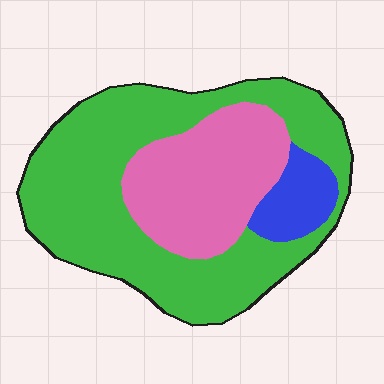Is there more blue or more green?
Green.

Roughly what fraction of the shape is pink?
Pink takes up about one third (1/3) of the shape.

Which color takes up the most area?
Green, at roughly 60%.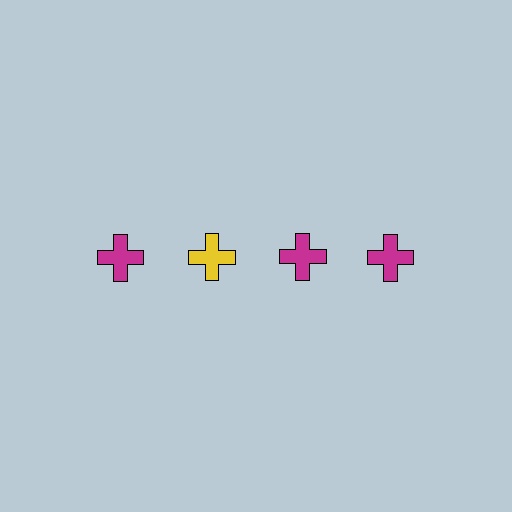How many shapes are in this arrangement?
There are 4 shapes arranged in a grid pattern.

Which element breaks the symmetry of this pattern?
The yellow cross in the top row, second from left column breaks the symmetry. All other shapes are magenta crosses.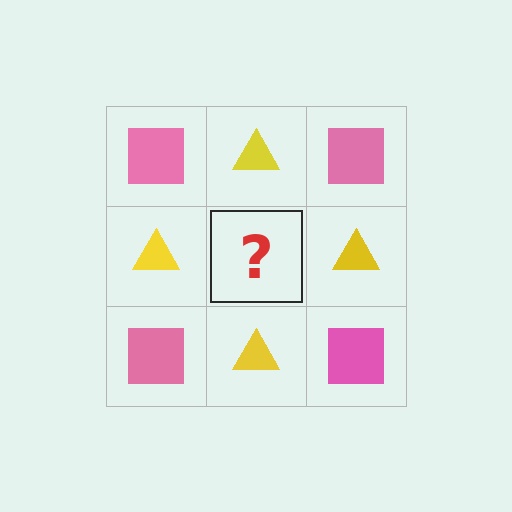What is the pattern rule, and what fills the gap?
The rule is that it alternates pink square and yellow triangle in a checkerboard pattern. The gap should be filled with a pink square.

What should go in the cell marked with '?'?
The missing cell should contain a pink square.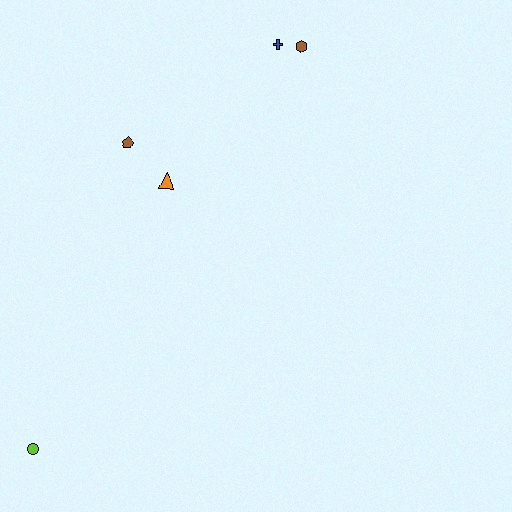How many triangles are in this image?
There is 1 triangle.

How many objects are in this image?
There are 5 objects.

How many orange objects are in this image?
There is 1 orange object.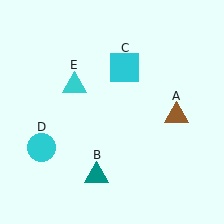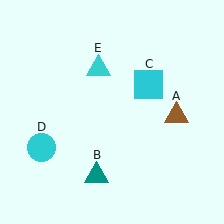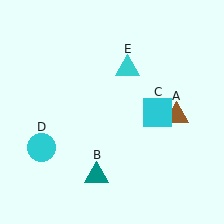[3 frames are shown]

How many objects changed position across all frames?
2 objects changed position: cyan square (object C), cyan triangle (object E).